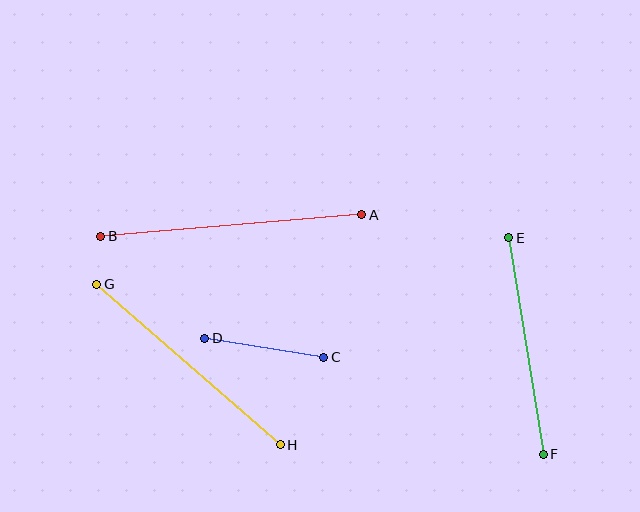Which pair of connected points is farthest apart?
Points A and B are farthest apart.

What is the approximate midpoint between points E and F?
The midpoint is at approximately (526, 346) pixels.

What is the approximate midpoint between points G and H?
The midpoint is at approximately (188, 364) pixels.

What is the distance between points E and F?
The distance is approximately 219 pixels.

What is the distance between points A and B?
The distance is approximately 262 pixels.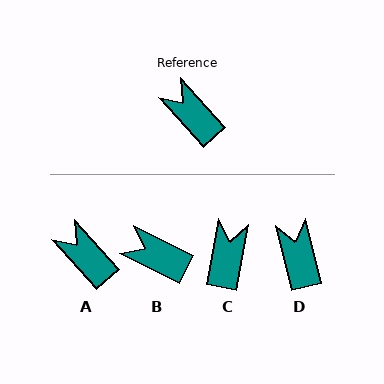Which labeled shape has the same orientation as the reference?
A.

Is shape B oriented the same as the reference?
No, it is off by about 21 degrees.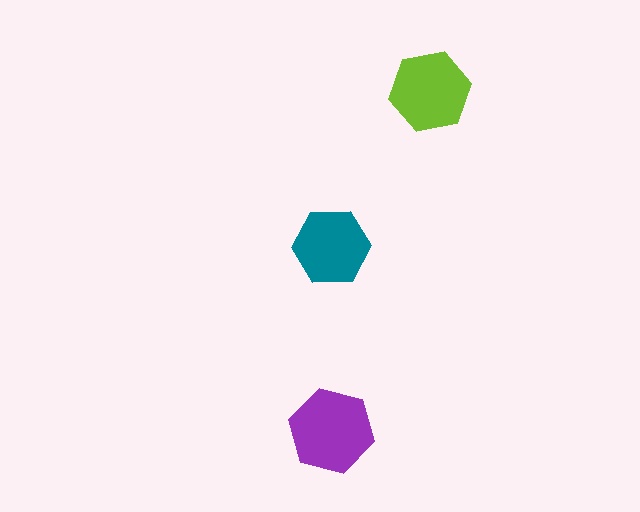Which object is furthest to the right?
The lime hexagon is rightmost.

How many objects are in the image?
There are 3 objects in the image.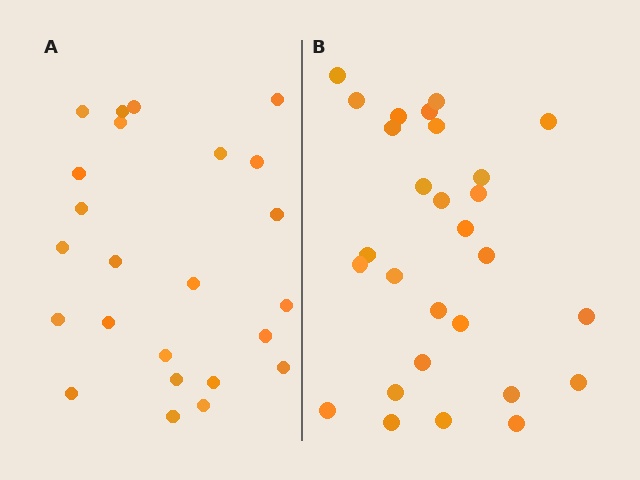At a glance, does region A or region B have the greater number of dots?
Region B (the right region) has more dots.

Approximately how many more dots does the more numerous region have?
Region B has about 4 more dots than region A.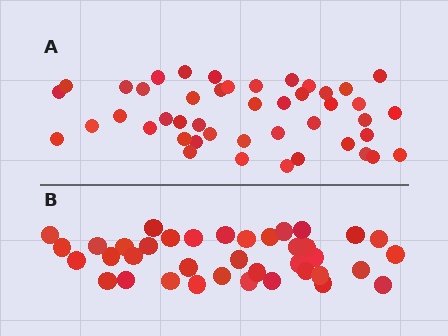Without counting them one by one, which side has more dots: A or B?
Region A (the top region) has more dots.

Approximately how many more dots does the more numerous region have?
Region A has roughly 8 or so more dots than region B.